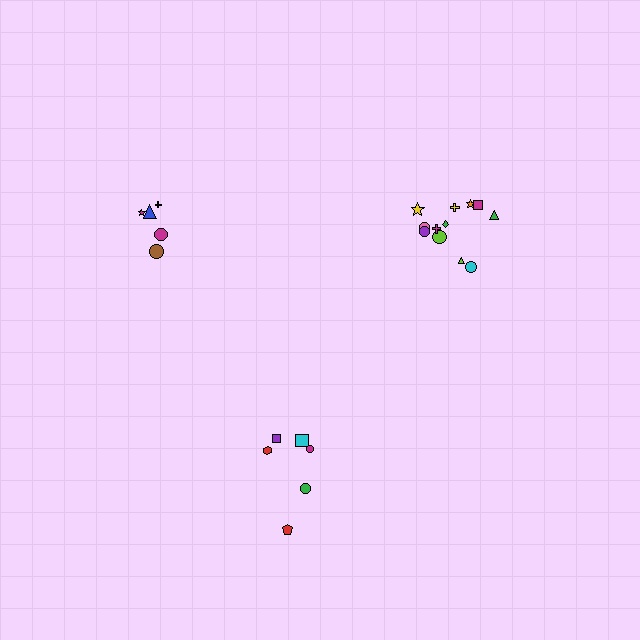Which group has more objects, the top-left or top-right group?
The top-right group.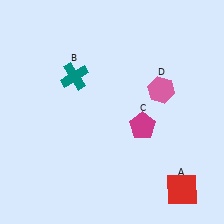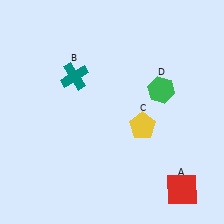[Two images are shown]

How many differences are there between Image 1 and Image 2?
There are 2 differences between the two images.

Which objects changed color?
C changed from magenta to yellow. D changed from pink to green.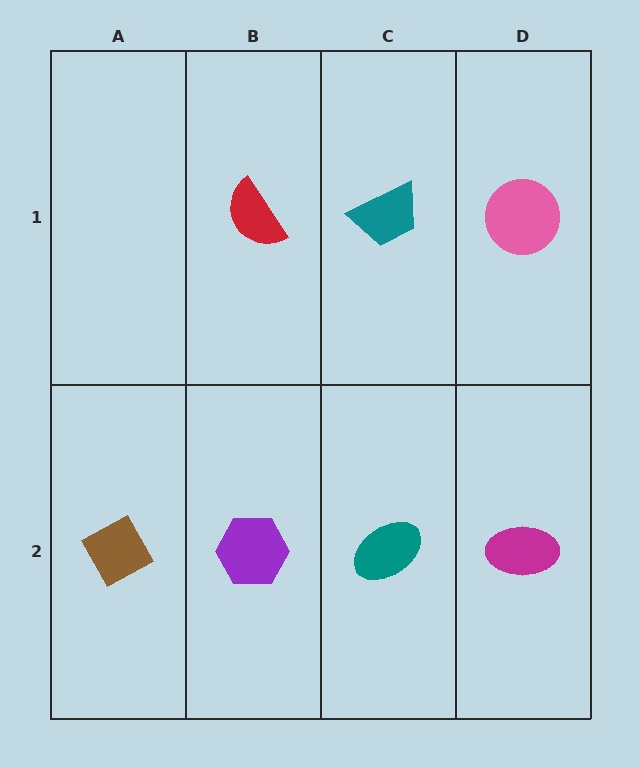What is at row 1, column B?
A red semicircle.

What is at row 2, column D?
A magenta ellipse.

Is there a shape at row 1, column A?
No, that cell is empty.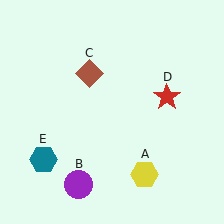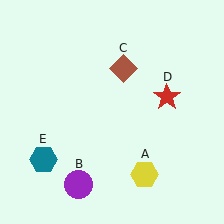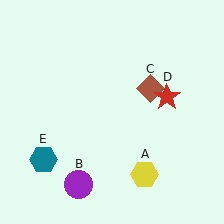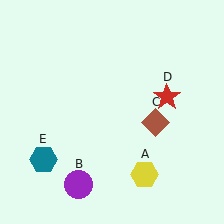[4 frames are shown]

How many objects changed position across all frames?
1 object changed position: brown diamond (object C).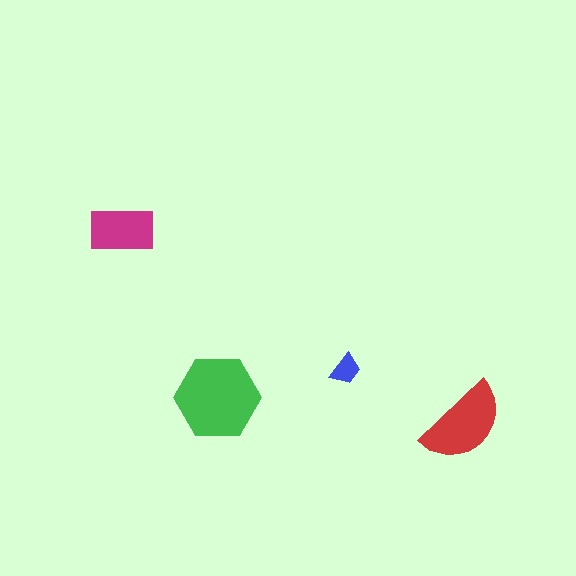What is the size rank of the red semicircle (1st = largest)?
2nd.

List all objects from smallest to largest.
The blue trapezoid, the magenta rectangle, the red semicircle, the green hexagon.